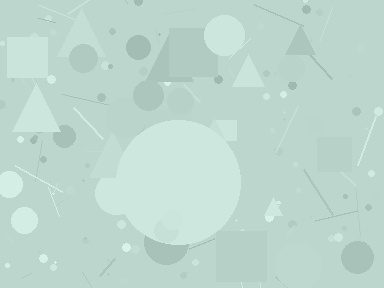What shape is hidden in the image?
A circle is hidden in the image.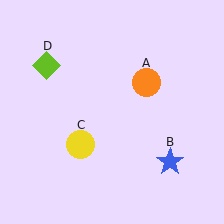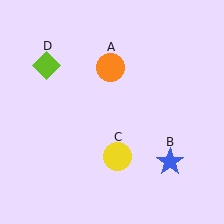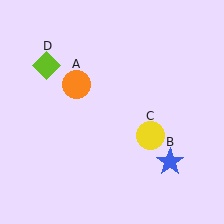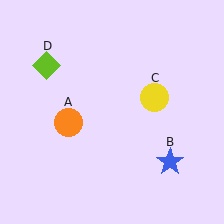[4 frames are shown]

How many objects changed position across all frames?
2 objects changed position: orange circle (object A), yellow circle (object C).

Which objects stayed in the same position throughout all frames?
Blue star (object B) and lime diamond (object D) remained stationary.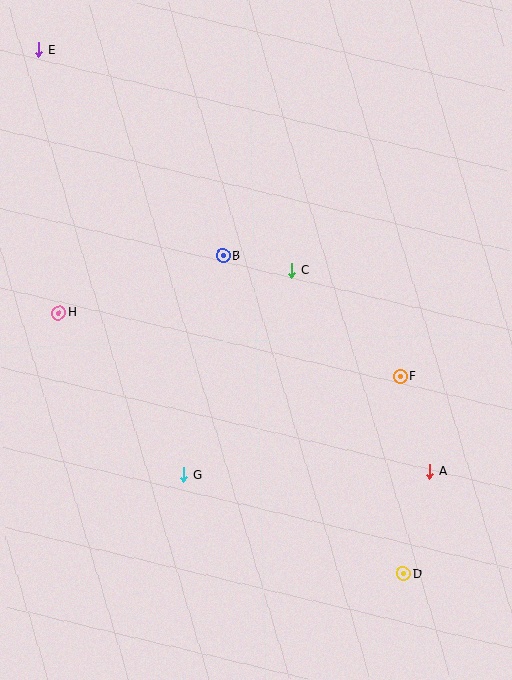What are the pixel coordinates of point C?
Point C is at (292, 270).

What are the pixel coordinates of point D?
Point D is at (403, 574).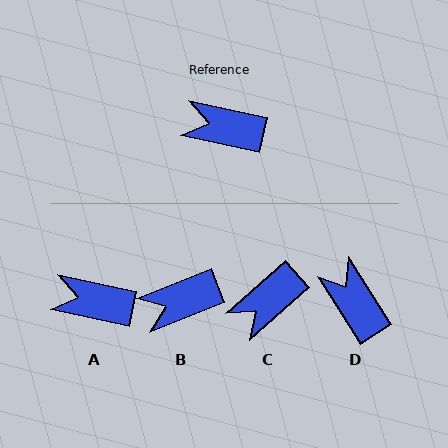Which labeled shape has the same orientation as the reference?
A.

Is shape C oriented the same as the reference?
No, it is off by about 54 degrees.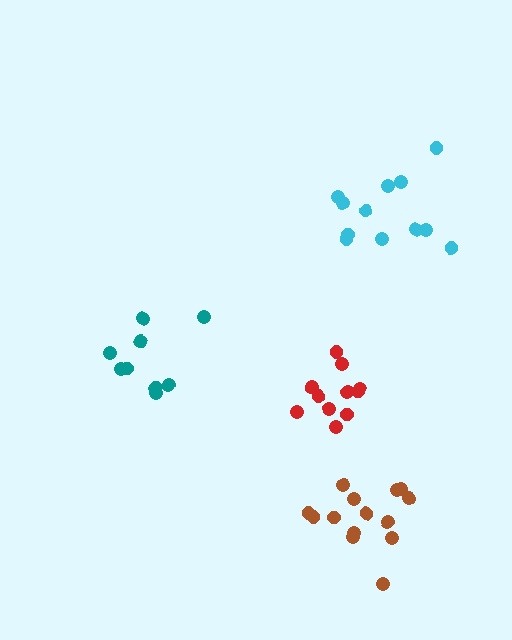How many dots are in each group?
Group 1: 9 dots, Group 2: 12 dots, Group 3: 11 dots, Group 4: 14 dots (46 total).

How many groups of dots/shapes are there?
There are 4 groups.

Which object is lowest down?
The brown cluster is bottommost.